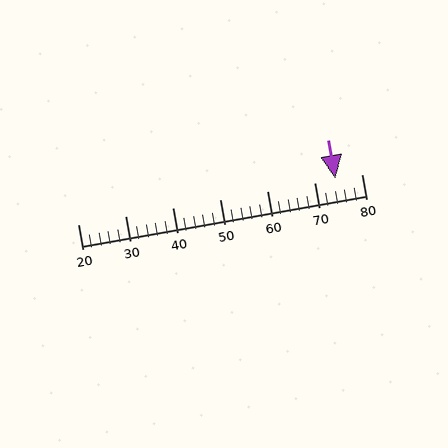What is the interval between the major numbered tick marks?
The major tick marks are spaced 10 units apart.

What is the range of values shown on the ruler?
The ruler shows values from 20 to 80.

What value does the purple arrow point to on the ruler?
The purple arrow points to approximately 74.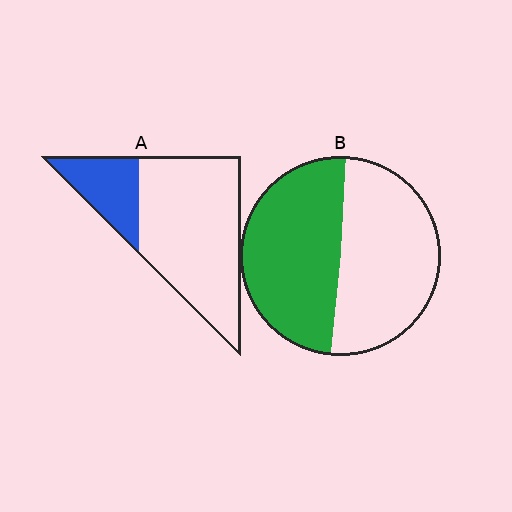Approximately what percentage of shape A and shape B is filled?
A is approximately 25% and B is approximately 50%.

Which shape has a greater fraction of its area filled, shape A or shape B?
Shape B.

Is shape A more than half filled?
No.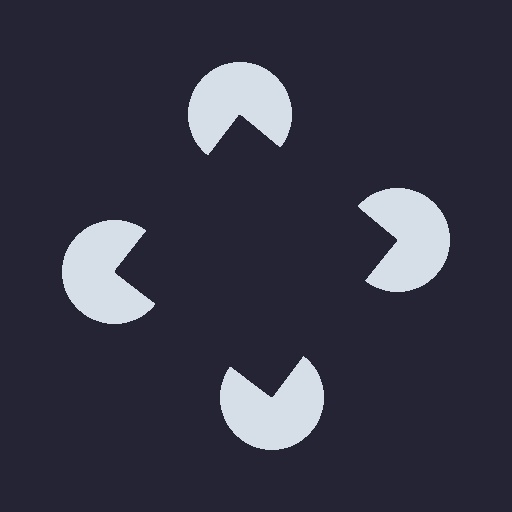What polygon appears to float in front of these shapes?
An illusory square — its edges are inferred from the aligned wedge cuts in the pac-man discs, not physically drawn.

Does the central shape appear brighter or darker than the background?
It typically appears slightly darker than the background, even though no actual brightness change is drawn.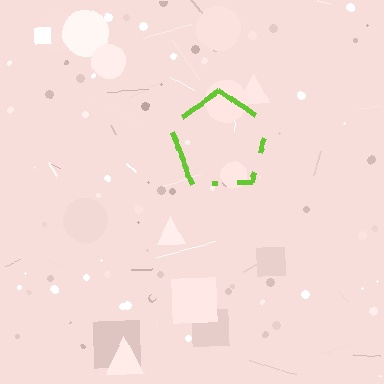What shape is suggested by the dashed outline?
The dashed outline suggests a pentagon.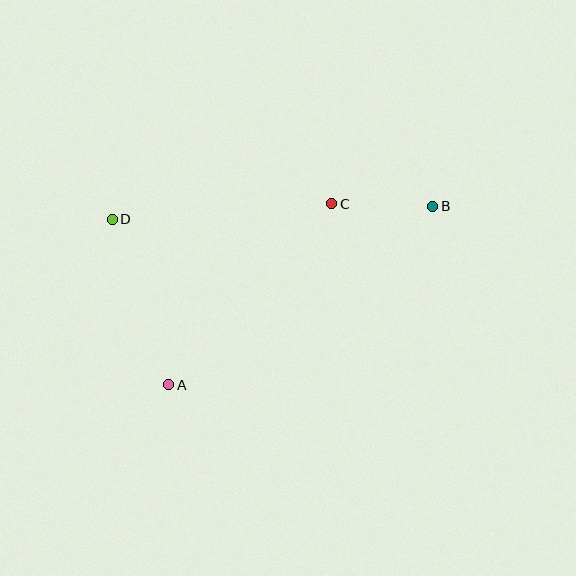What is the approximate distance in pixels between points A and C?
The distance between A and C is approximately 244 pixels.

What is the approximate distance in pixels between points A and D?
The distance between A and D is approximately 175 pixels.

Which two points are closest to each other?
Points B and C are closest to each other.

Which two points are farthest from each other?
Points B and D are farthest from each other.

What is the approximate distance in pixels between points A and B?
The distance between A and B is approximately 319 pixels.